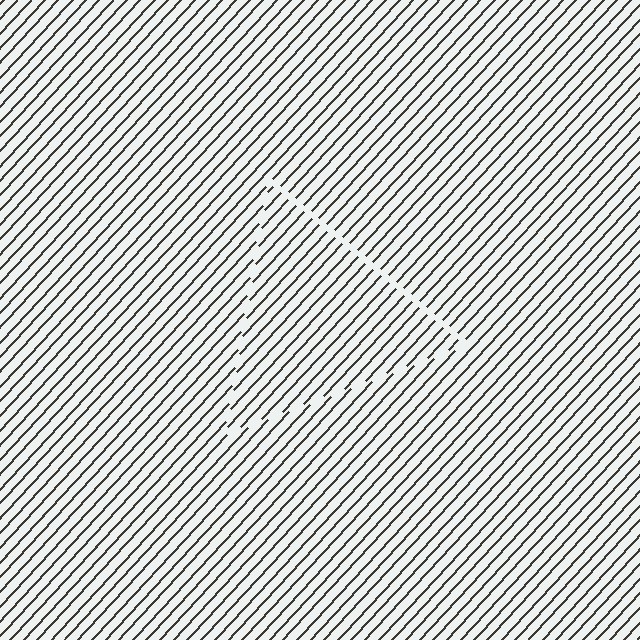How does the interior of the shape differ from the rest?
The interior of the shape contains the same grating, shifted by half a period — the contour is defined by the phase discontinuity where line-ends from the inner and outer gratings abut.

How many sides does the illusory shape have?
3 sides — the line-ends trace a triangle.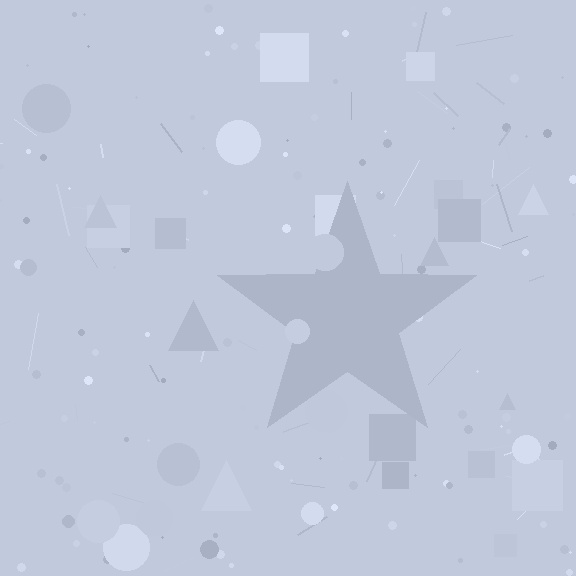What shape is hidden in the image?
A star is hidden in the image.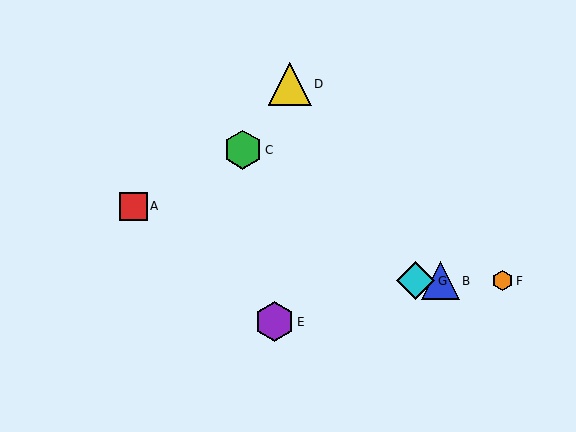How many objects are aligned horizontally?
3 objects (B, F, G) are aligned horizontally.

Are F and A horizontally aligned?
No, F is at y≈281 and A is at y≈206.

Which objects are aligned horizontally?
Objects B, F, G are aligned horizontally.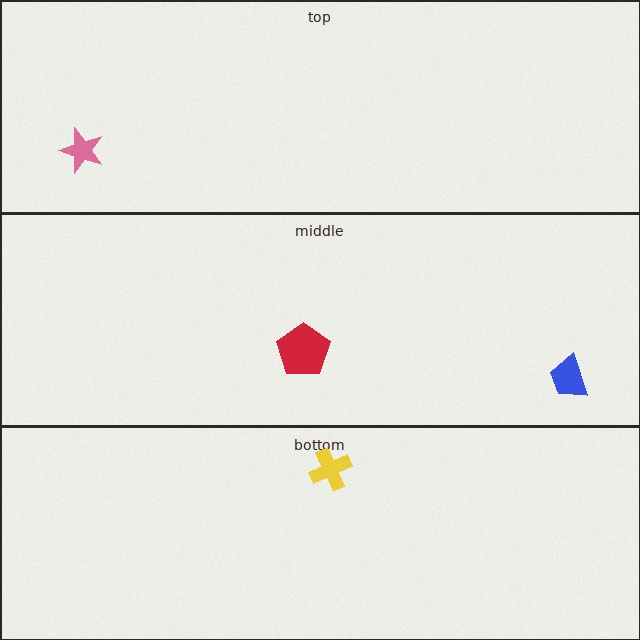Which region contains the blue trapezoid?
The middle region.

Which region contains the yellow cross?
The bottom region.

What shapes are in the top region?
The pink star.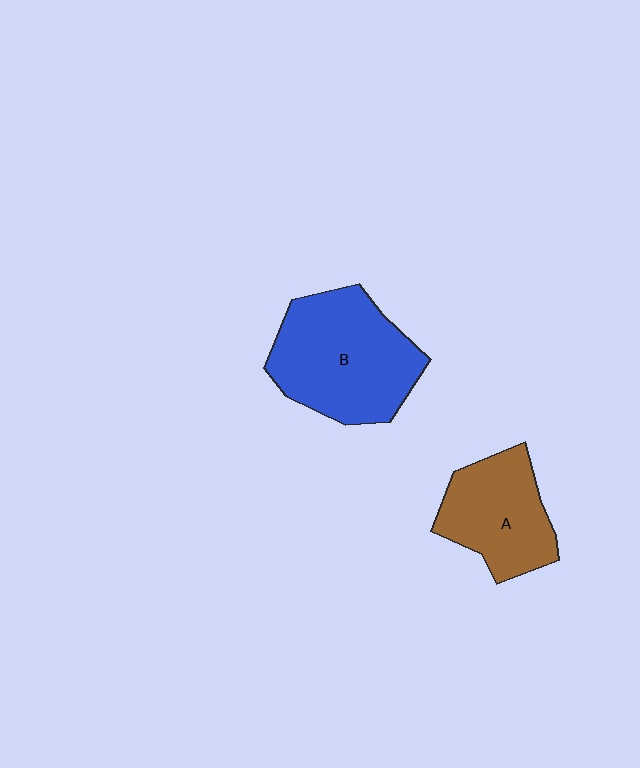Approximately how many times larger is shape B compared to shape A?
Approximately 1.4 times.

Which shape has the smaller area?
Shape A (brown).